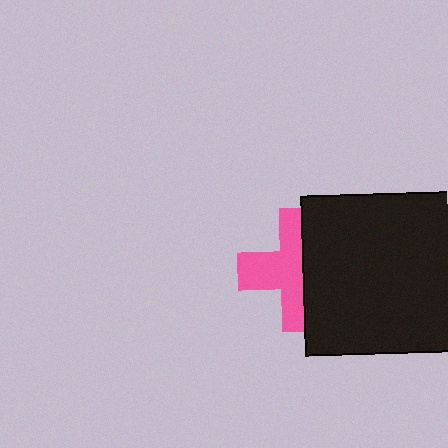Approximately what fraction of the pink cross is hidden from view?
Roughly 45% of the pink cross is hidden behind the black square.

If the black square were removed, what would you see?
You would see the complete pink cross.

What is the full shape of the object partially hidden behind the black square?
The partially hidden object is a pink cross.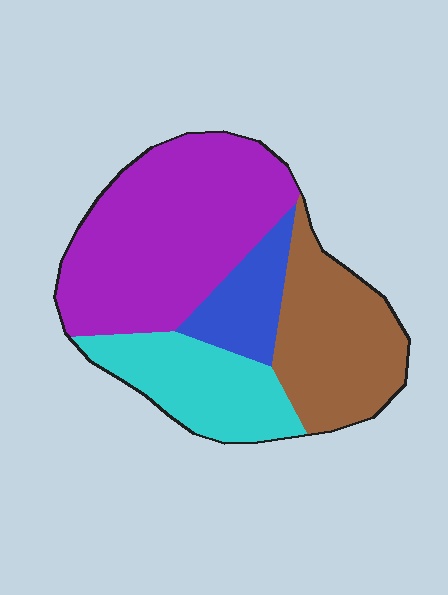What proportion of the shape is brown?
Brown covers 26% of the shape.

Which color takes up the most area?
Purple, at roughly 45%.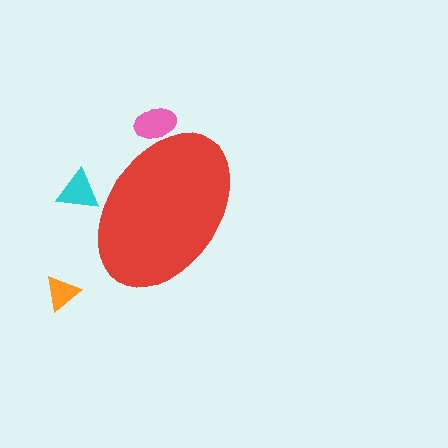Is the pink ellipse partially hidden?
Yes, the pink ellipse is partially hidden behind the red ellipse.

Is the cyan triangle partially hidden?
Yes, the cyan triangle is partially hidden behind the red ellipse.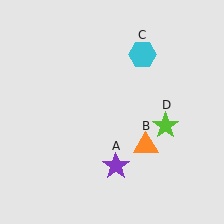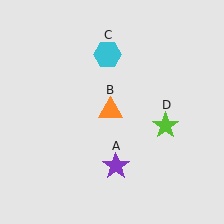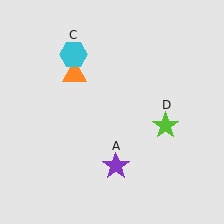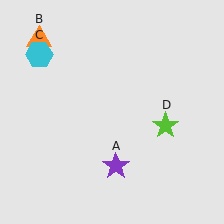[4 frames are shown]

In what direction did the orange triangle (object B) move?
The orange triangle (object B) moved up and to the left.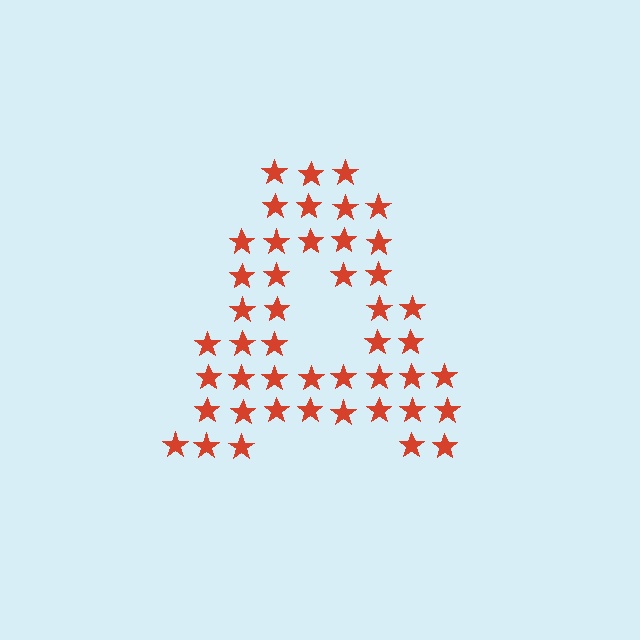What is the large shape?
The large shape is the letter A.